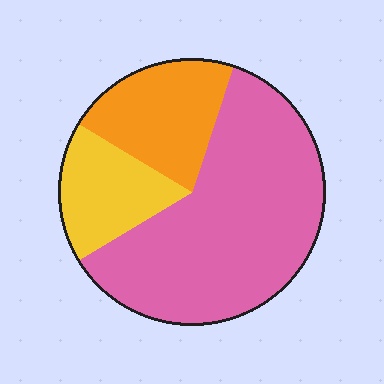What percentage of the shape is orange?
Orange takes up about one fifth (1/5) of the shape.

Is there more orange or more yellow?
Orange.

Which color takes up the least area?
Yellow, at roughly 15%.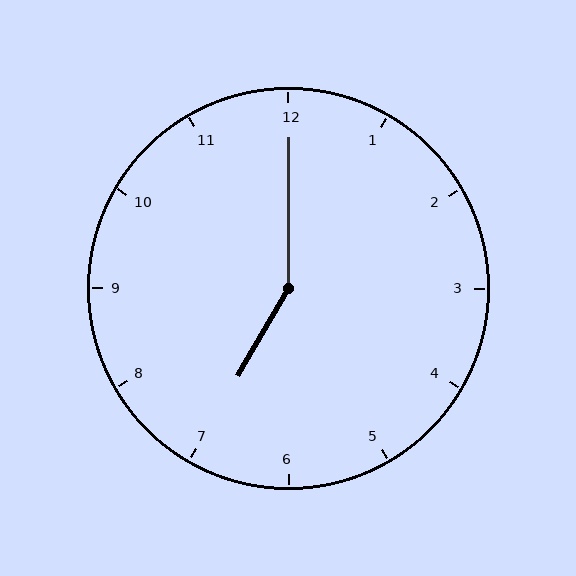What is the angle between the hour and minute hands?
Approximately 150 degrees.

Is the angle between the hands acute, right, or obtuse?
It is obtuse.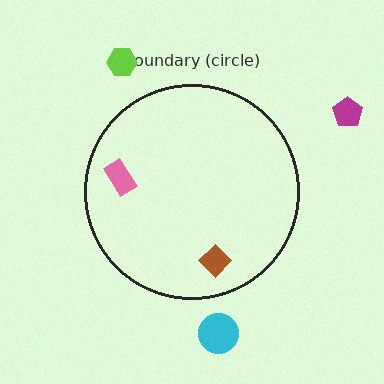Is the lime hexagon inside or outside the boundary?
Outside.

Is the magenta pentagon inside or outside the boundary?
Outside.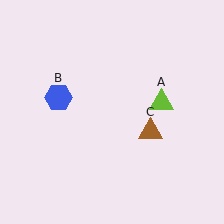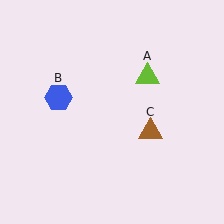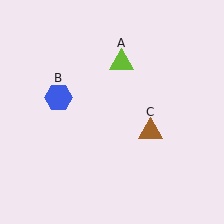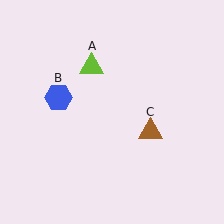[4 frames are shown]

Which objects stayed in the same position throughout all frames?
Blue hexagon (object B) and brown triangle (object C) remained stationary.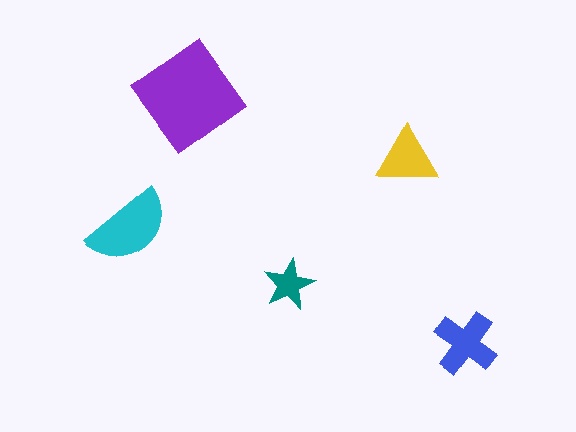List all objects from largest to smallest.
The purple diamond, the cyan semicircle, the blue cross, the yellow triangle, the teal star.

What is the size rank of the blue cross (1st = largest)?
3rd.